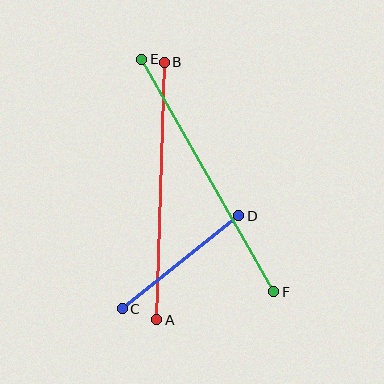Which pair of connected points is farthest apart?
Points E and F are farthest apart.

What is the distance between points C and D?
The distance is approximately 149 pixels.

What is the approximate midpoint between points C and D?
The midpoint is at approximately (180, 262) pixels.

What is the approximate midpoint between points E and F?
The midpoint is at approximately (208, 176) pixels.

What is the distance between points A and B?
The distance is approximately 258 pixels.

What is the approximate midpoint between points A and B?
The midpoint is at approximately (160, 191) pixels.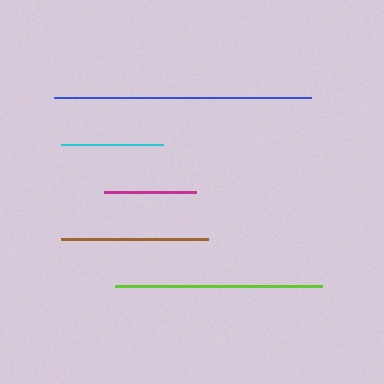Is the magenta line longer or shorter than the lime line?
The lime line is longer than the magenta line.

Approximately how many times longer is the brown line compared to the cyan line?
The brown line is approximately 1.4 times the length of the cyan line.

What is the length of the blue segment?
The blue segment is approximately 257 pixels long.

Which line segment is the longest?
The blue line is the longest at approximately 257 pixels.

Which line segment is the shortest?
The magenta line is the shortest at approximately 93 pixels.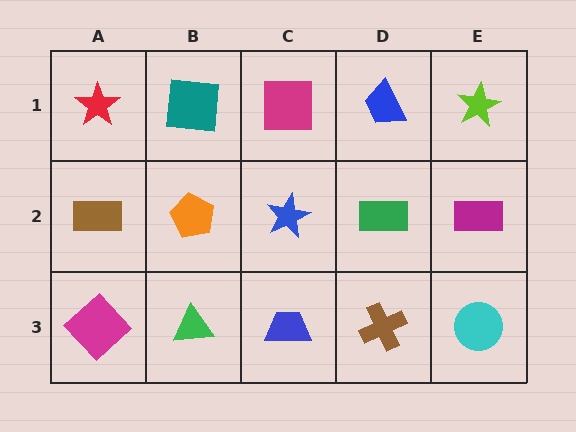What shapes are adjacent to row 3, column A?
A brown rectangle (row 2, column A), a green triangle (row 3, column B).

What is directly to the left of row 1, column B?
A red star.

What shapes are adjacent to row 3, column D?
A green rectangle (row 2, column D), a blue trapezoid (row 3, column C), a cyan circle (row 3, column E).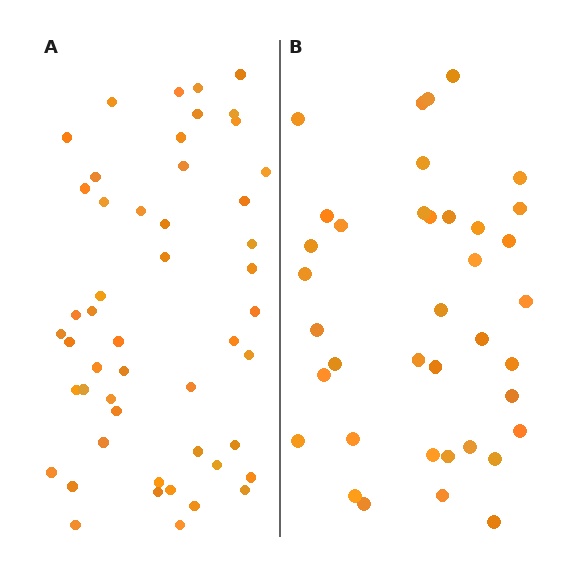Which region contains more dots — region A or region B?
Region A (the left region) has more dots.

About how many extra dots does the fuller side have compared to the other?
Region A has roughly 12 or so more dots than region B.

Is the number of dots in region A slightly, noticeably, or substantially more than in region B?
Region A has noticeably more, but not dramatically so. The ratio is roughly 1.3 to 1.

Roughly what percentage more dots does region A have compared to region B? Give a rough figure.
About 30% more.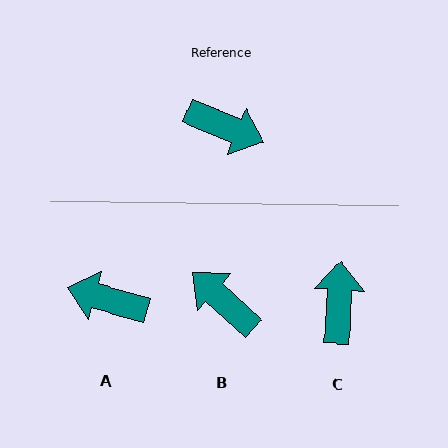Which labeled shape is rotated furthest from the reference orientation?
A, about 174 degrees away.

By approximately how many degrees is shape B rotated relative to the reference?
Approximately 160 degrees counter-clockwise.